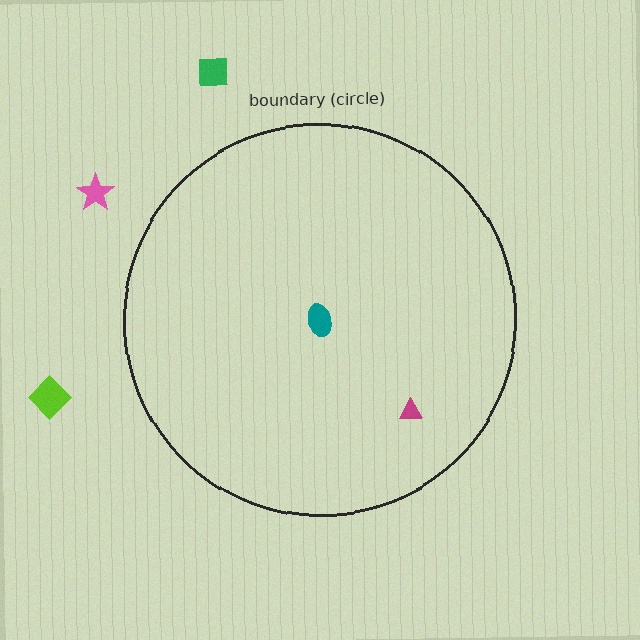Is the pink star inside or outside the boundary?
Outside.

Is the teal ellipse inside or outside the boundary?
Inside.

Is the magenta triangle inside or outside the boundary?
Inside.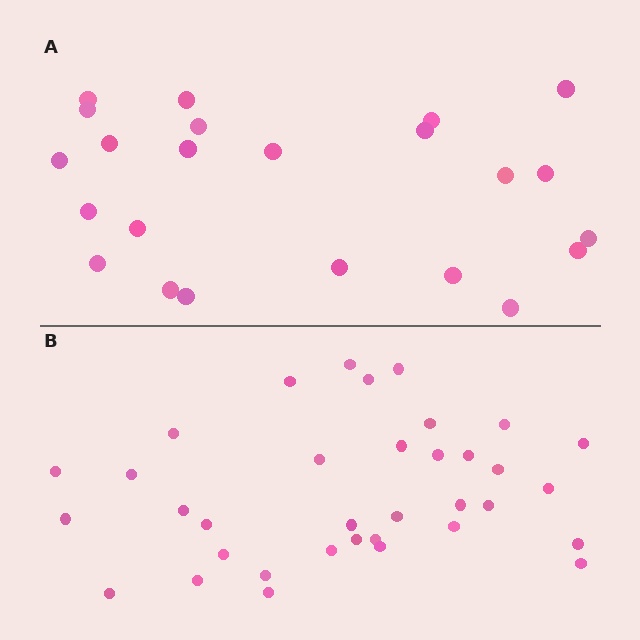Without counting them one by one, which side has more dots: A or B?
Region B (the bottom region) has more dots.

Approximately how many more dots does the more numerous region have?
Region B has roughly 12 or so more dots than region A.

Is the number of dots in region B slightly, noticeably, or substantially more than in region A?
Region B has substantially more. The ratio is roughly 1.5 to 1.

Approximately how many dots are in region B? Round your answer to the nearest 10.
About 40 dots. (The exact count is 35, which rounds to 40.)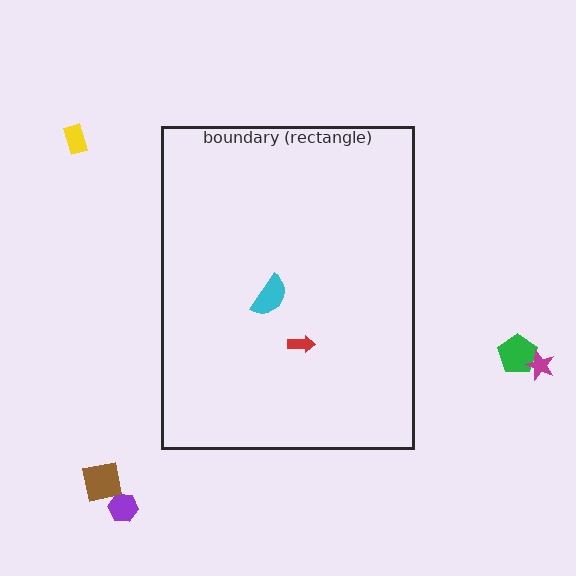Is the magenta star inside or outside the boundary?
Outside.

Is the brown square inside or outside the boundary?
Outside.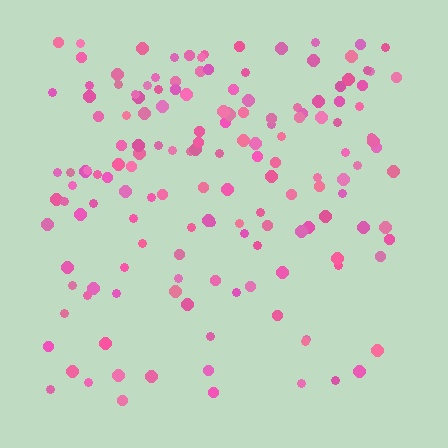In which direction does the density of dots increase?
From bottom to top, with the top side densest.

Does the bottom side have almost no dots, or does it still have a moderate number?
Still a moderate number, just noticeably fewer than the top.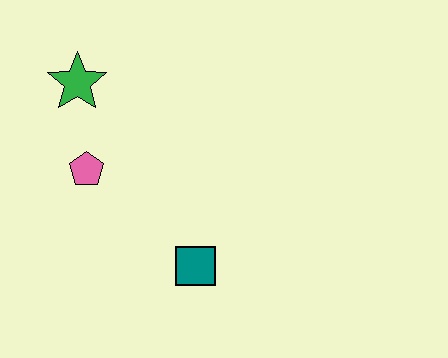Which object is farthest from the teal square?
The green star is farthest from the teal square.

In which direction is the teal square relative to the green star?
The teal square is below the green star.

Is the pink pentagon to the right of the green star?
Yes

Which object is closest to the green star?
The pink pentagon is closest to the green star.